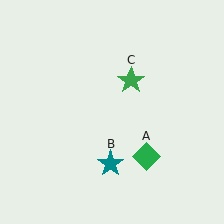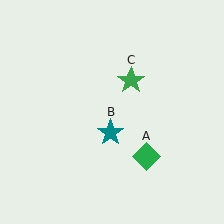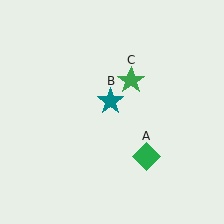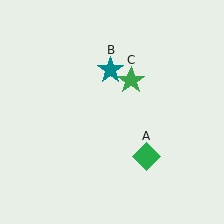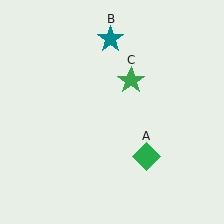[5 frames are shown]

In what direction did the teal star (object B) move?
The teal star (object B) moved up.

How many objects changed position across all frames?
1 object changed position: teal star (object B).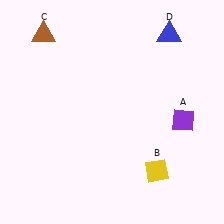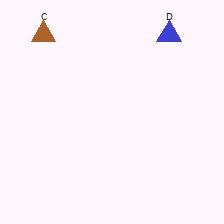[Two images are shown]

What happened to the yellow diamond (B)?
The yellow diamond (B) was removed in Image 2. It was in the bottom-right area of Image 1.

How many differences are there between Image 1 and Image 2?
There are 2 differences between the two images.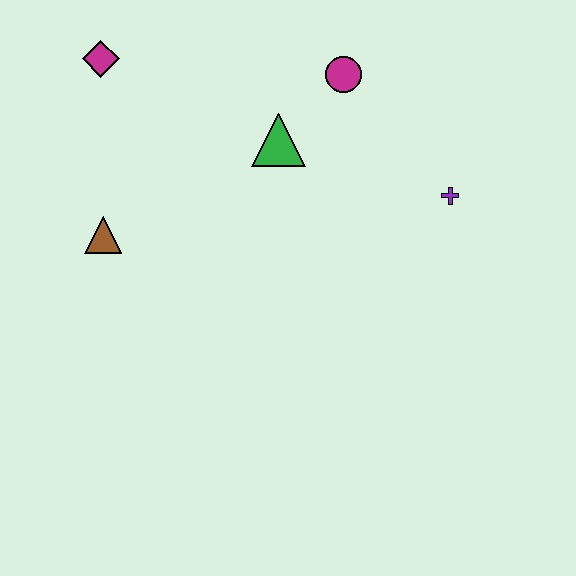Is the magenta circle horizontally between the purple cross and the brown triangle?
Yes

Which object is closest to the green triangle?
The magenta circle is closest to the green triangle.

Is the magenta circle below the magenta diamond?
Yes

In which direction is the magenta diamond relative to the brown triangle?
The magenta diamond is above the brown triangle.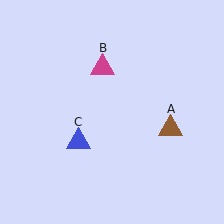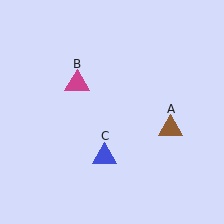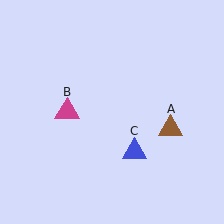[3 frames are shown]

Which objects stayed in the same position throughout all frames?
Brown triangle (object A) remained stationary.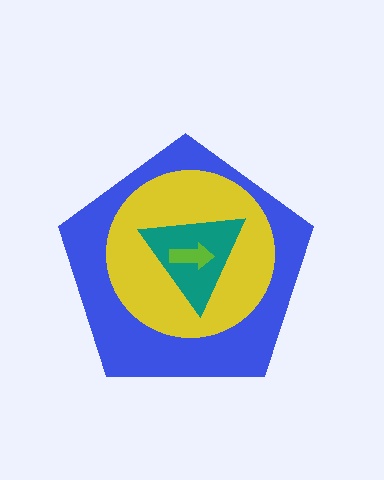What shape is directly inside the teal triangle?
The lime arrow.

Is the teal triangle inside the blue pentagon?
Yes.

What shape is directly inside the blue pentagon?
The yellow circle.